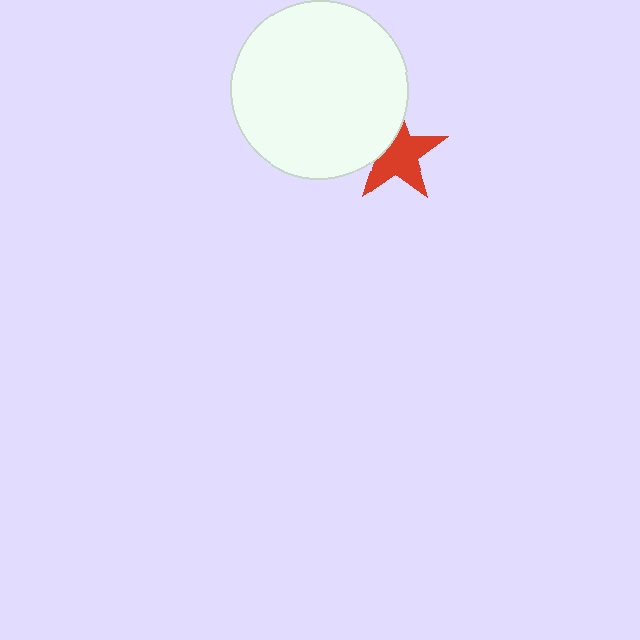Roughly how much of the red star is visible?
Most of it is visible (roughly 70%).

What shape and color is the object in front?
The object in front is a white circle.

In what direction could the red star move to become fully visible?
The red star could move right. That would shift it out from behind the white circle entirely.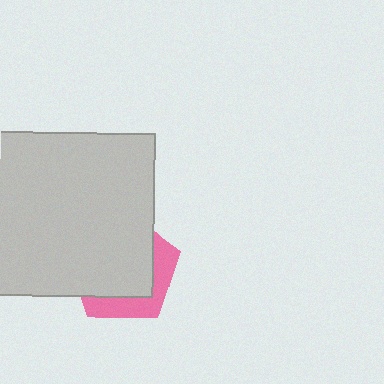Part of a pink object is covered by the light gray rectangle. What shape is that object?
It is a pentagon.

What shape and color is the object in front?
The object in front is a light gray rectangle.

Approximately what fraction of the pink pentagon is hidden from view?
Roughly 69% of the pink pentagon is hidden behind the light gray rectangle.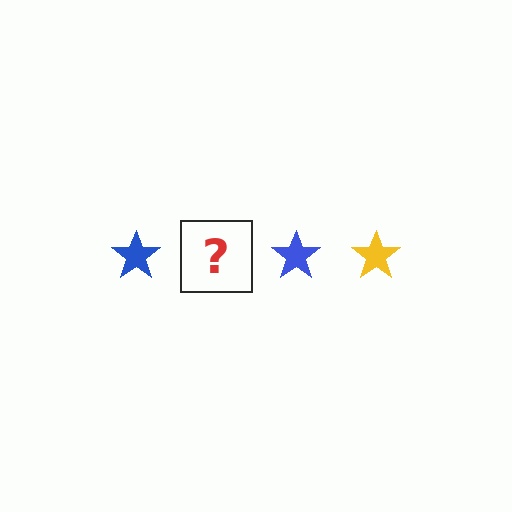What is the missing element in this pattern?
The missing element is a yellow star.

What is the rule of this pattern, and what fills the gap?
The rule is that the pattern cycles through blue, yellow stars. The gap should be filled with a yellow star.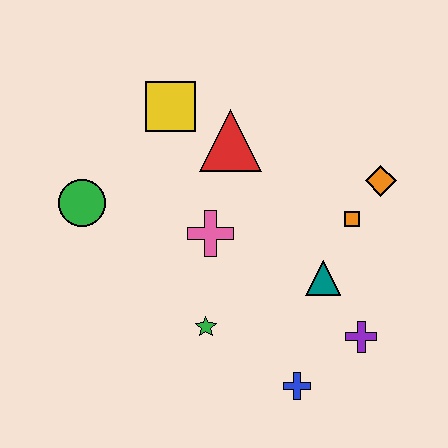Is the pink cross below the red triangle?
Yes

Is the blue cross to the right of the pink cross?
Yes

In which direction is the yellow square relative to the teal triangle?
The yellow square is above the teal triangle.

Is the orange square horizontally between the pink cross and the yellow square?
No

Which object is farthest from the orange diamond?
The green circle is farthest from the orange diamond.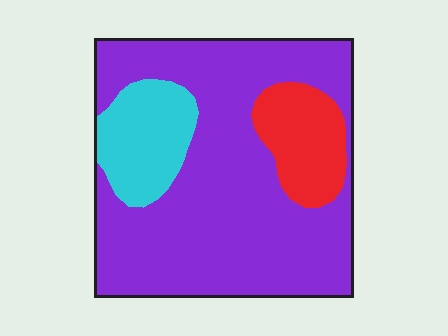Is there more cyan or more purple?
Purple.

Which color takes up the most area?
Purple, at roughly 70%.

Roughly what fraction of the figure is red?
Red takes up less than a quarter of the figure.